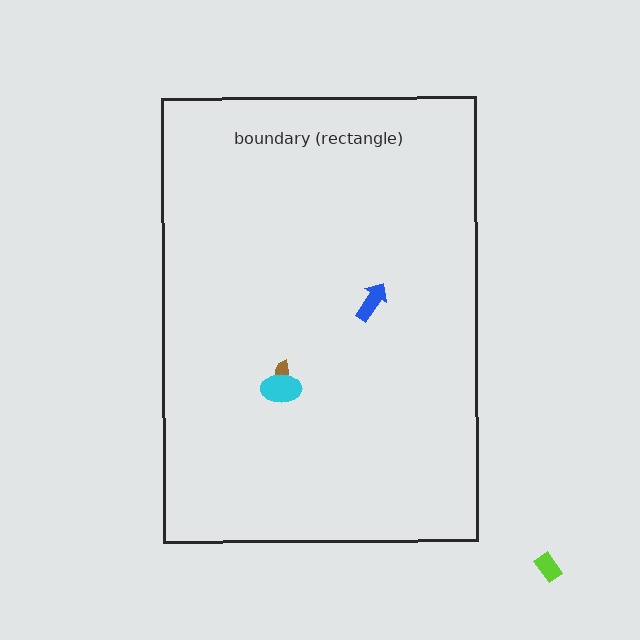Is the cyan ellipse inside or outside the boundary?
Inside.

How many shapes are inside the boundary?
3 inside, 1 outside.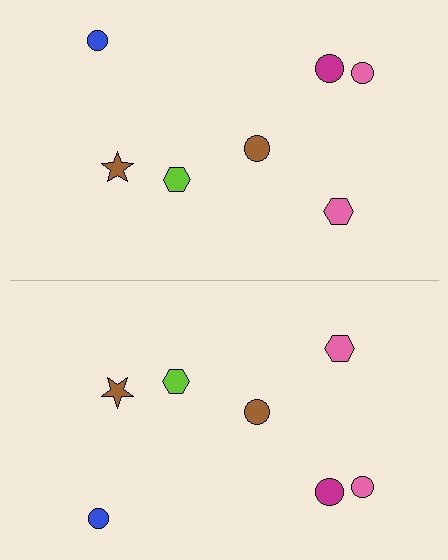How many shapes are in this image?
There are 14 shapes in this image.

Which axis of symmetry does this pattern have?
The pattern has a horizontal axis of symmetry running through the center of the image.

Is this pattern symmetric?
Yes, this pattern has bilateral (reflection) symmetry.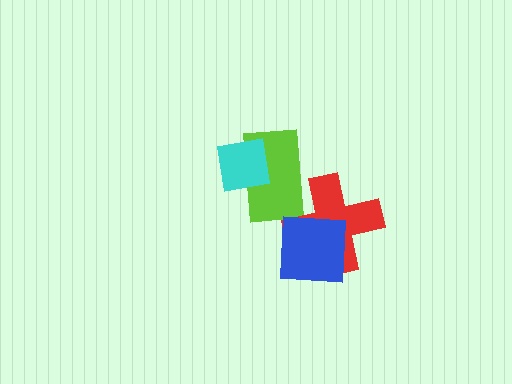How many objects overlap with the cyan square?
1 object overlaps with the cyan square.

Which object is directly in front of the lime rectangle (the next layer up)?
The red cross is directly in front of the lime rectangle.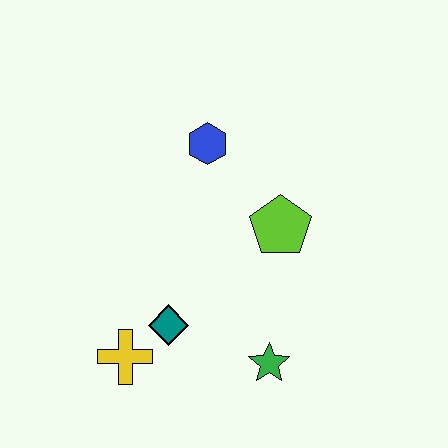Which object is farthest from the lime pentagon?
The yellow cross is farthest from the lime pentagon.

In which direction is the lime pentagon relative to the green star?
The lime pentagon is above the green star.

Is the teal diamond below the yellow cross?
No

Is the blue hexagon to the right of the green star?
No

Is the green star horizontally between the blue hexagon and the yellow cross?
No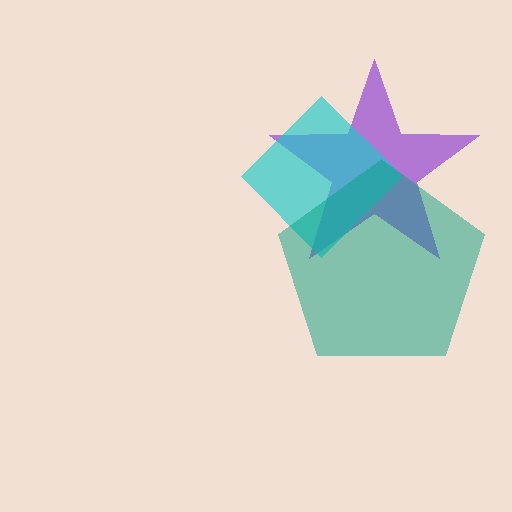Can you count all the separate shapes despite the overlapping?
Yes, there are 3 separate shapes.